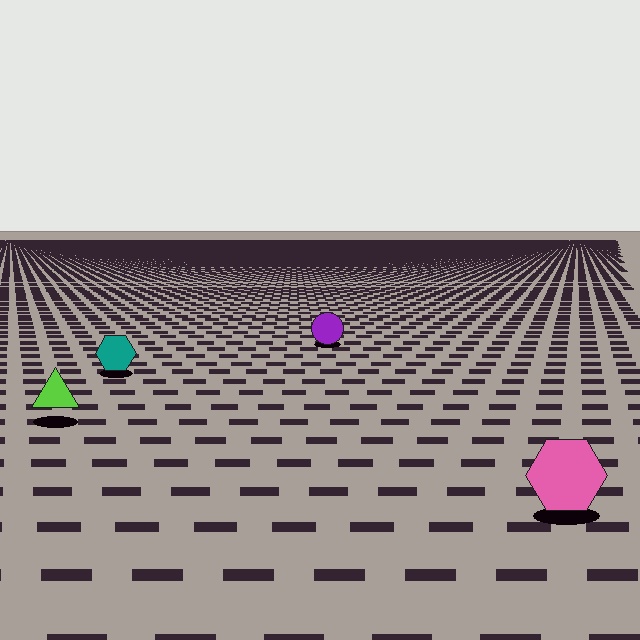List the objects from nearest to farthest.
From nearest to farthest: the pink hexagon, the lime triangle, the teal hexagon, the purple circle.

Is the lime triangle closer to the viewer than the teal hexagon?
Yes. The lime triangle is closer — you can tell from the texture gradient: the ground texture is coarser near it.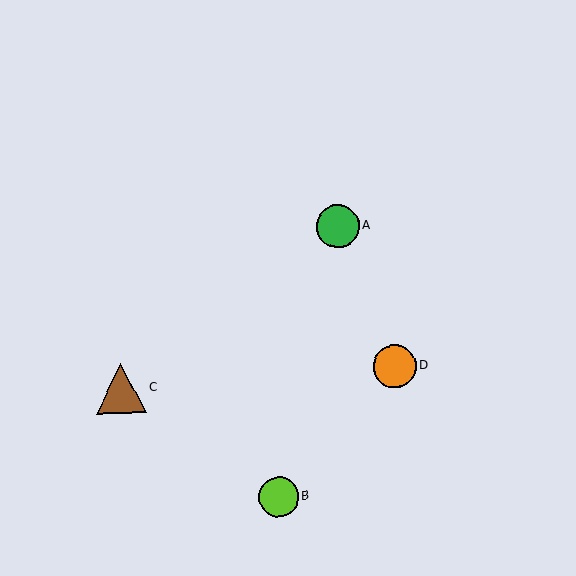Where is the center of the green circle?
The center of the green circle is at (338, 226).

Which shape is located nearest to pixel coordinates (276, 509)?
The lime circle (labeled B) at (279, 497) is nearest to that location.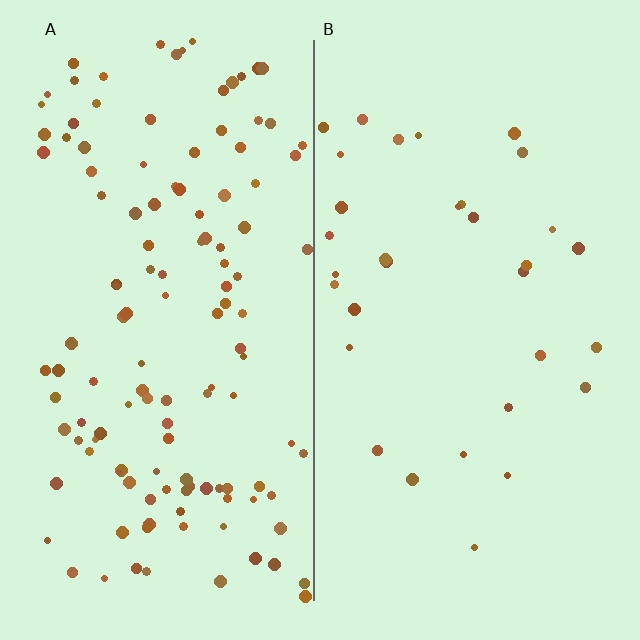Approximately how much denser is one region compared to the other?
Approximately 3.9× — region A over region B.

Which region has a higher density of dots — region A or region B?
A (the left).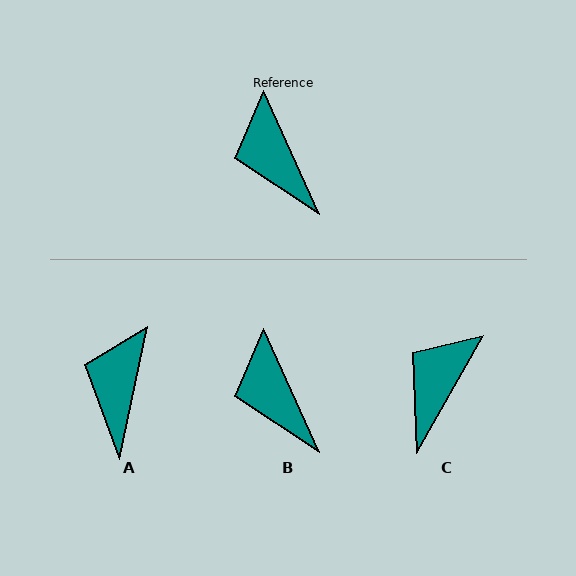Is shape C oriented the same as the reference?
No, it is off by about 54 degrees.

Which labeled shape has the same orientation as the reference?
B.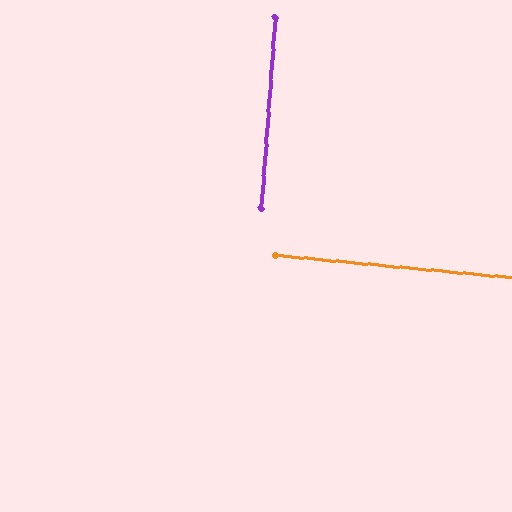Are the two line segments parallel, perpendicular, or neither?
Perpendicular — they meet at approximately 89°.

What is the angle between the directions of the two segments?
Approximately 89 degrees.